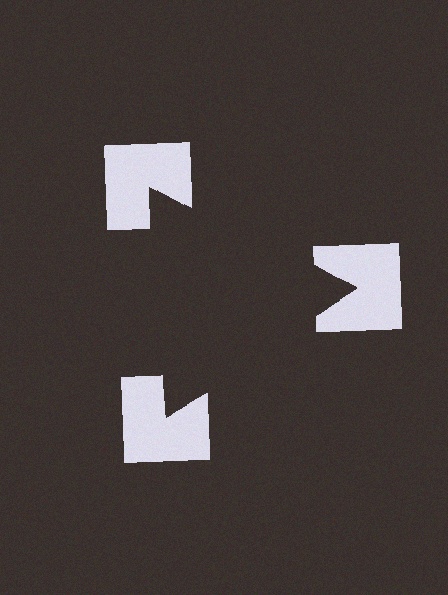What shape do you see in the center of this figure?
An illusory triangle — its edges are inferred from the aligned wedge cuts in the notched squares, not physically drawn.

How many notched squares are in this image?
There are 3 — one at each vertex of the illusory triangle.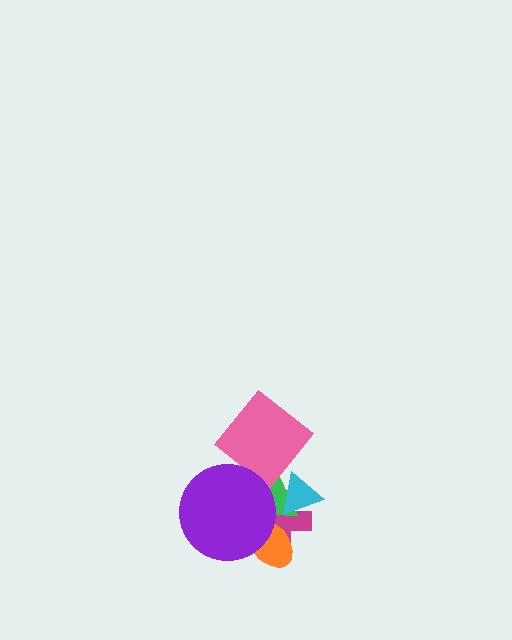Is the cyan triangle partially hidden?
No, no other shape covers it.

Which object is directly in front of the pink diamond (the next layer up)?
The cyan triangle is directly in front of the pink diamond.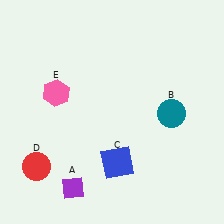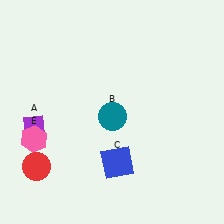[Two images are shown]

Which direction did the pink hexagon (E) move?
The pink hexagon (E) moved down.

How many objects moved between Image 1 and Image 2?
3 objects moved between the two images.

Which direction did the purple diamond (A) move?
The purple diamond (A) moved up.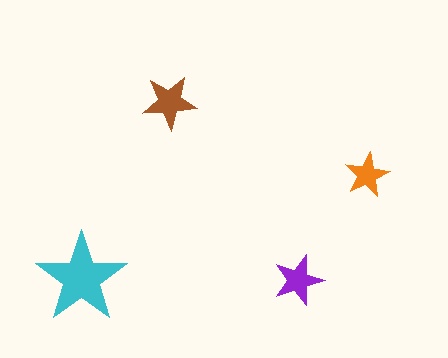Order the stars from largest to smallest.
the cyan one, the brown one, the purple one, the orange one.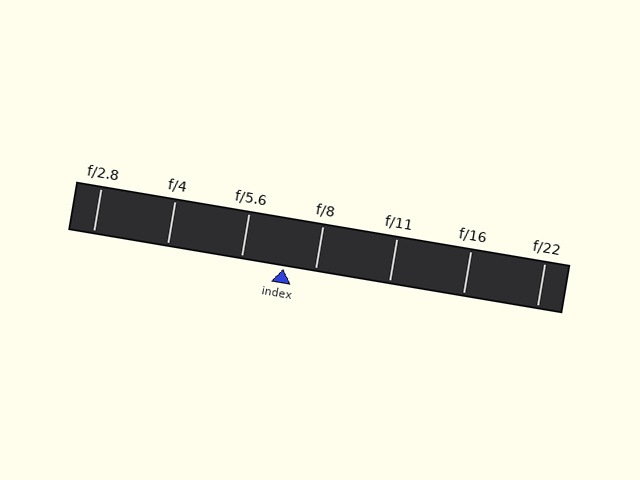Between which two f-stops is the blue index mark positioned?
The index mark is between f/5.6 and f/8.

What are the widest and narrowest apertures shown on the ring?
The widest aperture shown is f/2.8 and the narrowest is f/22.